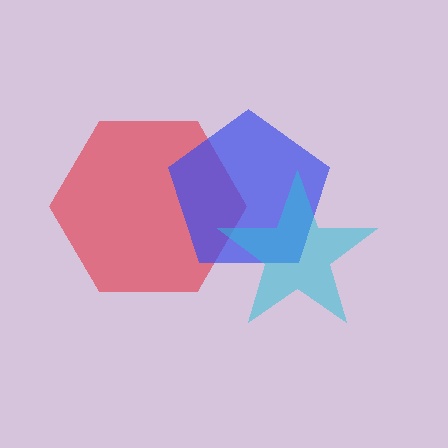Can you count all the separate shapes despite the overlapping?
Yes, there are 3 separate shapes.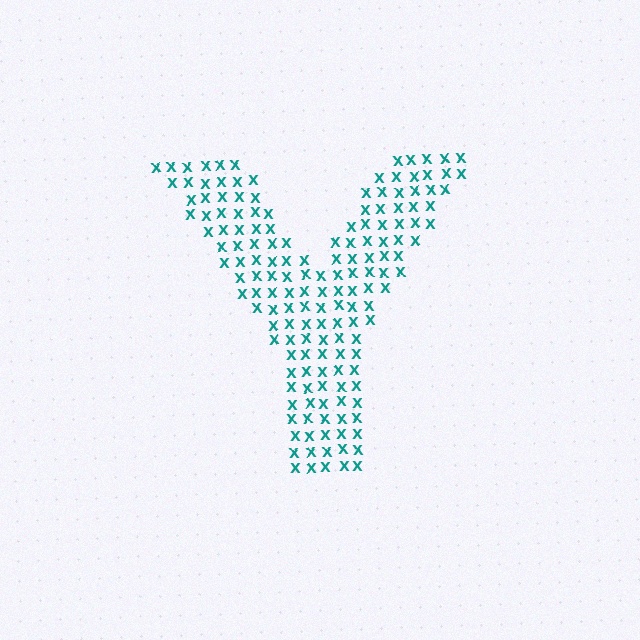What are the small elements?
The small elements are letter X's.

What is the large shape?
The large shape is the letter Y.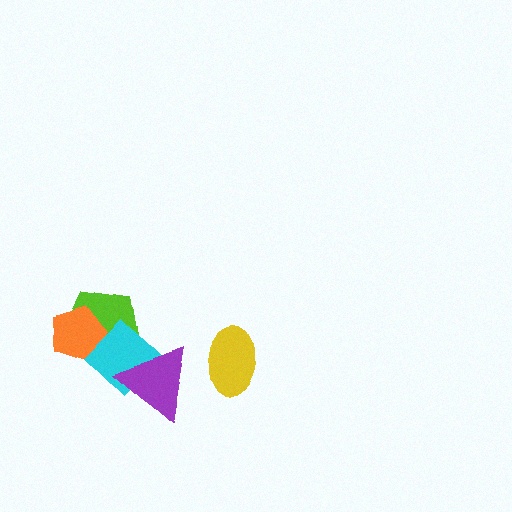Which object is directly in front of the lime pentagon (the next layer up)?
The orange pentagon is directly in front of the lime pentagon.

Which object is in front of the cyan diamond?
The purple triangle is in front of the cyan diamond.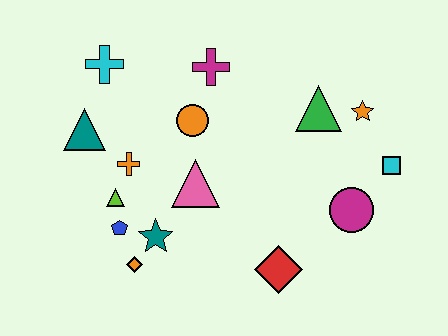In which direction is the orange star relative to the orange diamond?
The orange star is to the right of the orange diamond.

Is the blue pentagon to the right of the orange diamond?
No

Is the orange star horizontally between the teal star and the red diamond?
No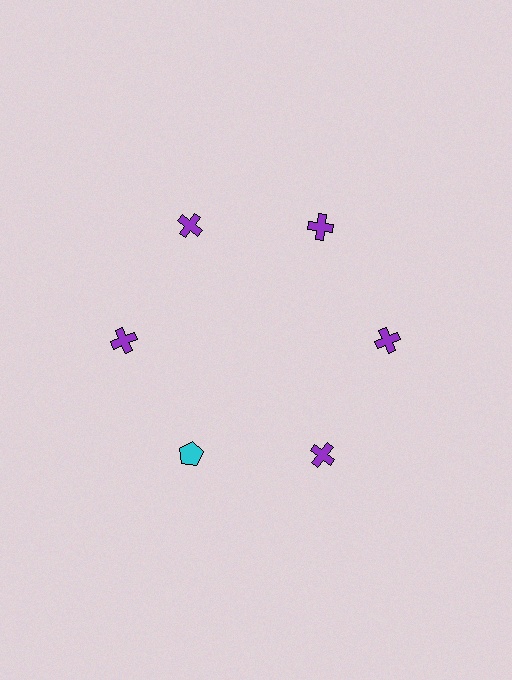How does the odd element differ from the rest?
It differs in both color (cyan instead of purple) and shape (pentagon instead of cross).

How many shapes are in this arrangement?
There are 6 shapes arranged in a ring pattern.